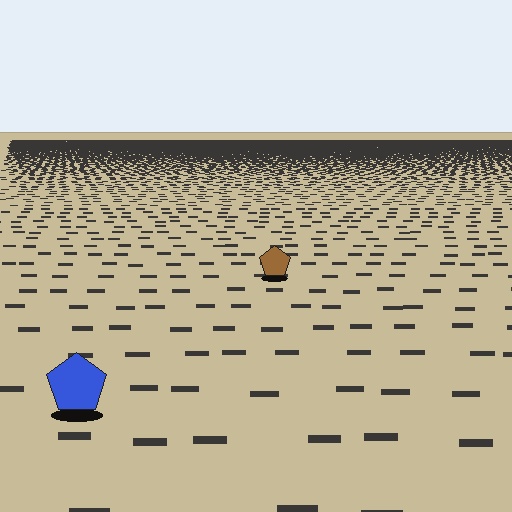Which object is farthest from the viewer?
The brown pentagon is farthest from the viewer. It appears smaller and the ground texture around it is denser.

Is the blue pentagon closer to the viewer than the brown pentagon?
Yes. The blue pentagon is closer — you can tell from the texture gradient: the ground texture is coarser near it.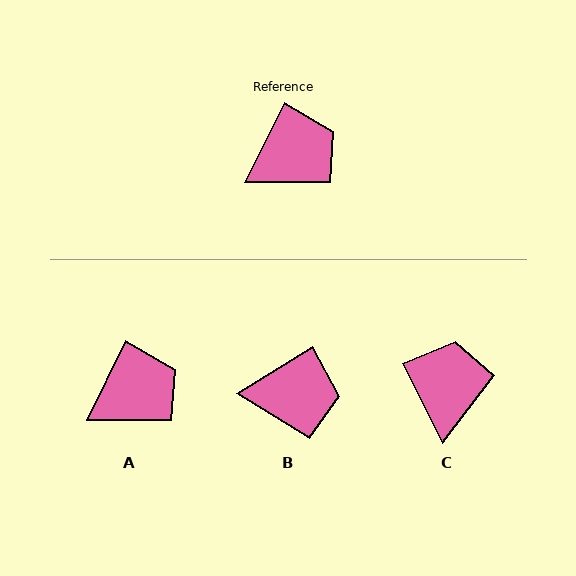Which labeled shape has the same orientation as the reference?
A.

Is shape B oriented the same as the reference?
No, it is off by about 31 degrees.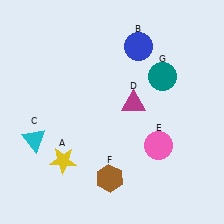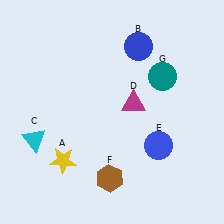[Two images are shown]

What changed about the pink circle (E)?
In Image 1, E is pink. In Image 2, it changed to blue.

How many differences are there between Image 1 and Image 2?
There is 1 difference between the two images.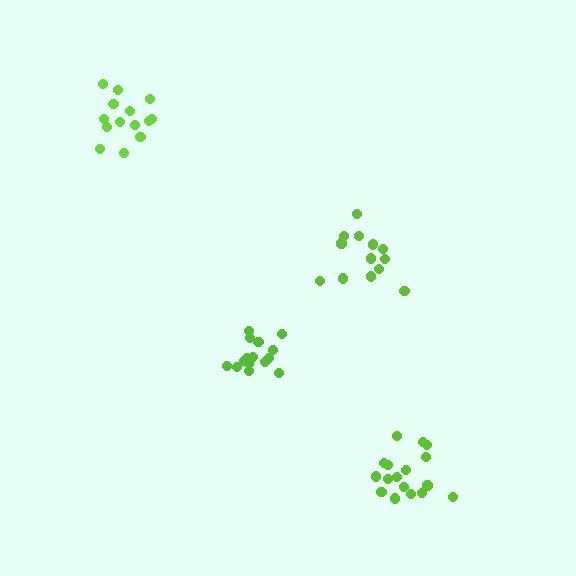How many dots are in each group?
Group 1: 17 dots, Group 2: 14 dots, Group 3: 13 dots, Group 4: 15 dots (59 total).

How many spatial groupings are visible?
There are 4 spatial groupings.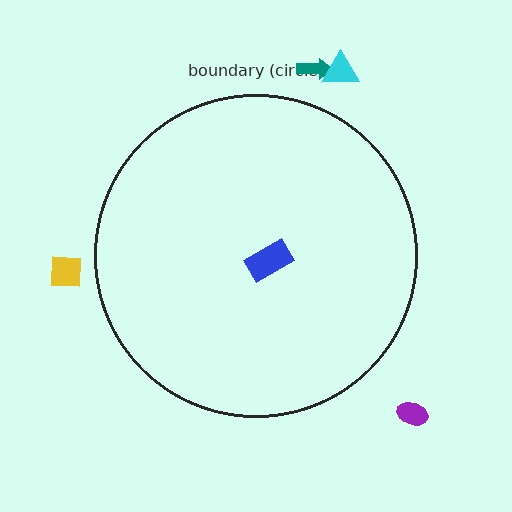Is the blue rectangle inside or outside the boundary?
Inside.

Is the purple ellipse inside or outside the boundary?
Outside.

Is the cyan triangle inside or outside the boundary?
Outside.